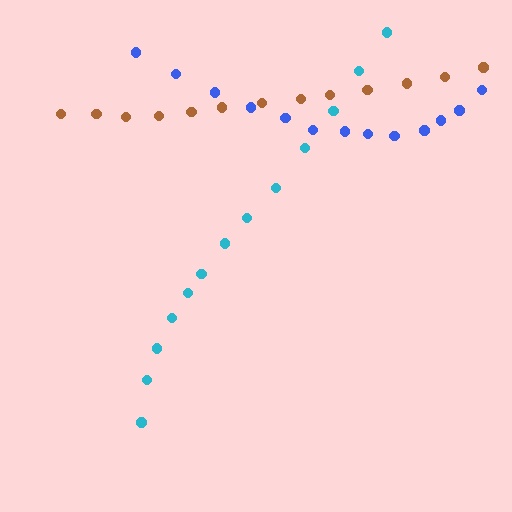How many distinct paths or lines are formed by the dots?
There are 3 distinct paths.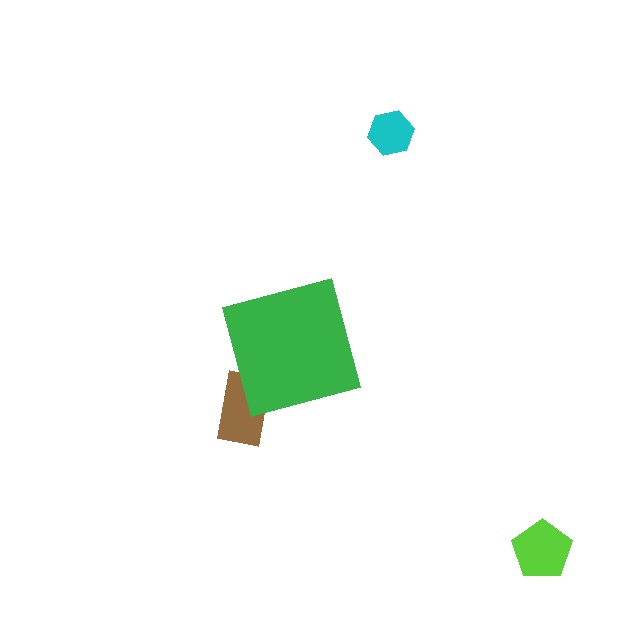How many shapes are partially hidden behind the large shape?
1 shape is partially hidden.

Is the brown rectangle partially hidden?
Yes, the brown rectangle is partially hidden behind the green square.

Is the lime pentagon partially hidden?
No, the lime pentagon is fully visible.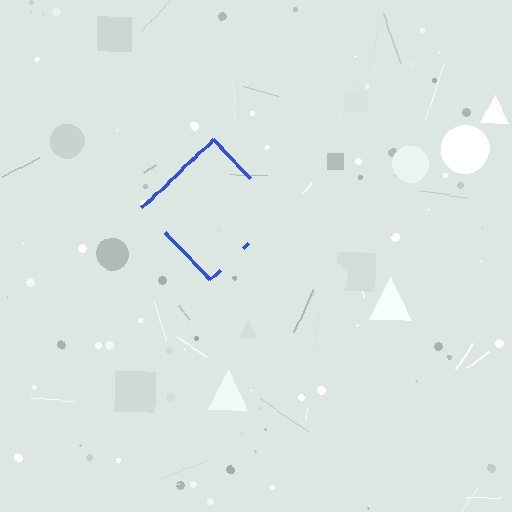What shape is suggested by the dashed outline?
The dashed outline suggests a diamond.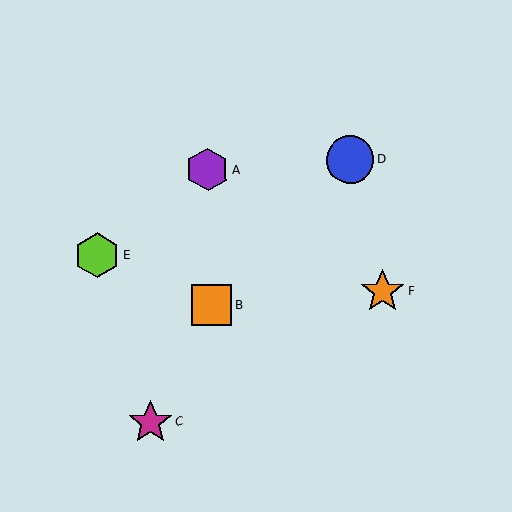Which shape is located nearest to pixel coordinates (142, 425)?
The magenta star (labeled C) at (150, 422) is nearest to that location.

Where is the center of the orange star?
The center of the orange star is at (383, 291).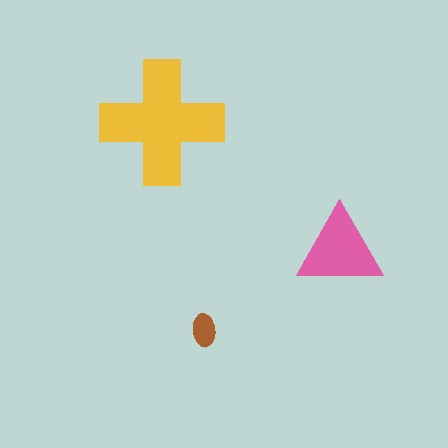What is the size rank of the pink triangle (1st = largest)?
2nd.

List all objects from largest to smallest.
The yellow cross, the pink triangle, the brown ellipse.